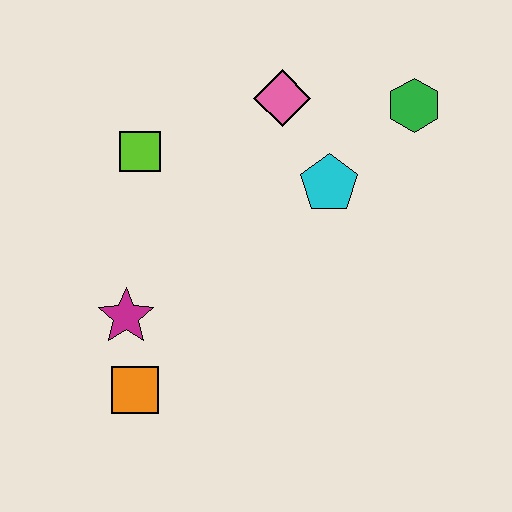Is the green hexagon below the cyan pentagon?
No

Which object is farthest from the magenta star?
The green hexagon is farthest from the magenta star.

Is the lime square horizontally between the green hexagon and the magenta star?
Yes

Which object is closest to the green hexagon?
The cyan pentagon is closest to the green hexagon.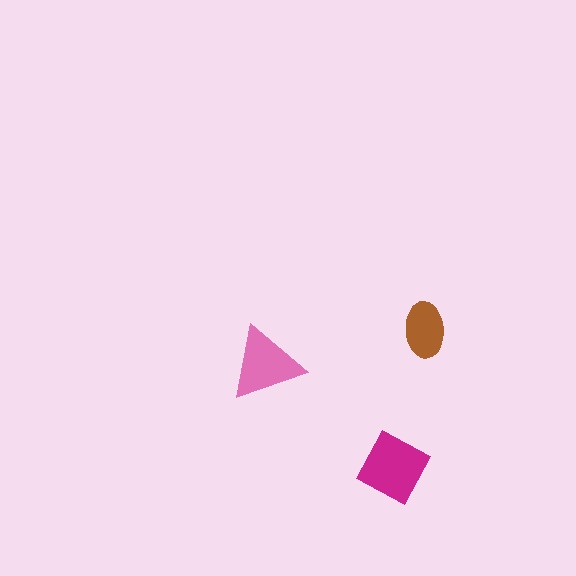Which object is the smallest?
The brown ellipse.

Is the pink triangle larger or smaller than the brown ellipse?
Larger.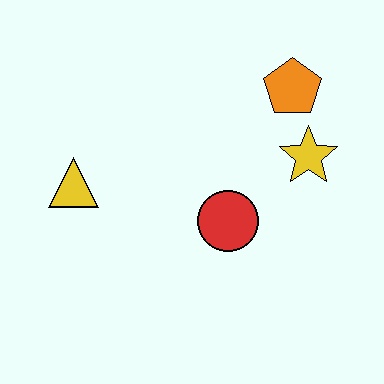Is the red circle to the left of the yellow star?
Yes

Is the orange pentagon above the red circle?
Yes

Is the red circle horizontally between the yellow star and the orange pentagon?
No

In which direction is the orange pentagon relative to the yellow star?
The orange pentagon is above the yellow star.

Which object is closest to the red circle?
The yellow star is closest to the red circle.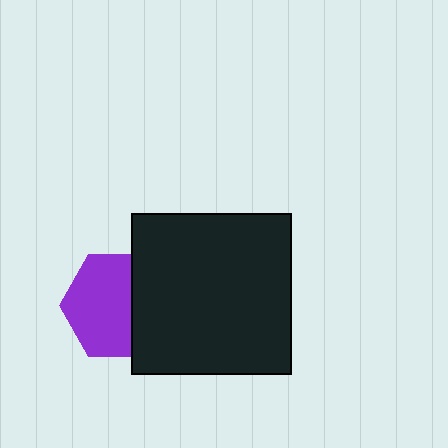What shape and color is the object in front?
The object in front is a black square.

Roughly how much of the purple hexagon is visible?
Most of it is visible (roughly 65%).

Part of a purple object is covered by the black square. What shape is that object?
It is a hexagon.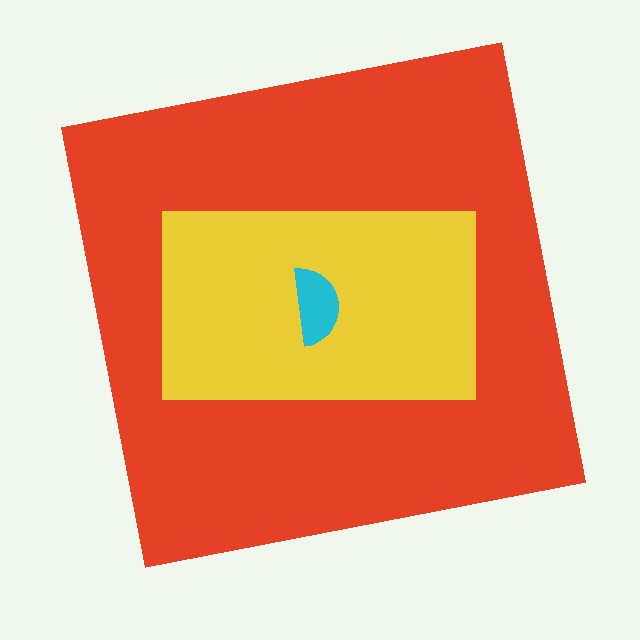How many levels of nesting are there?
3.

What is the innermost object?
The cyan semicircle.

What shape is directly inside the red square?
The yellow rectangle.